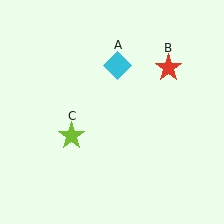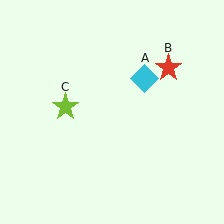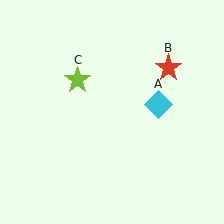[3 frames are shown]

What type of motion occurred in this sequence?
The cyan diamond (object A), lime star (object C) rotated clockwise around the center of the scene.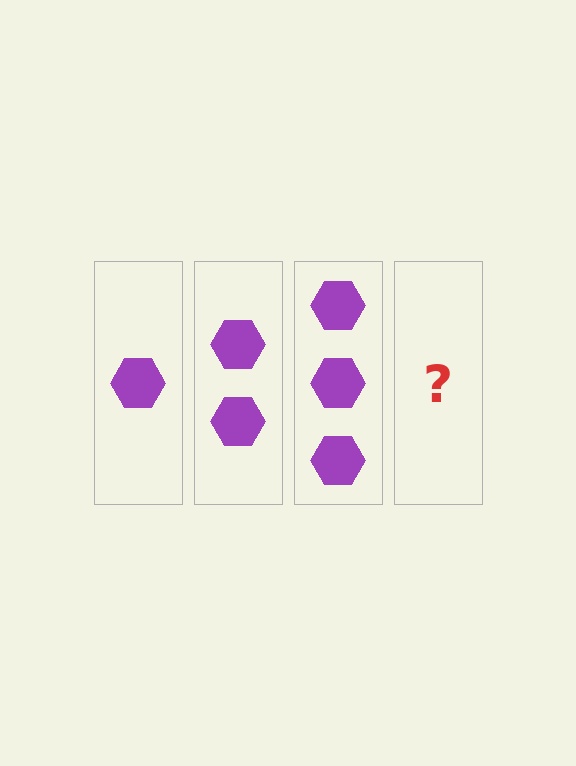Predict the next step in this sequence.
The next step is 4 hexagons.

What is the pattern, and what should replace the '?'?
The pattern is that each step adds one more hexagon. The '?' should be 4 hexagons.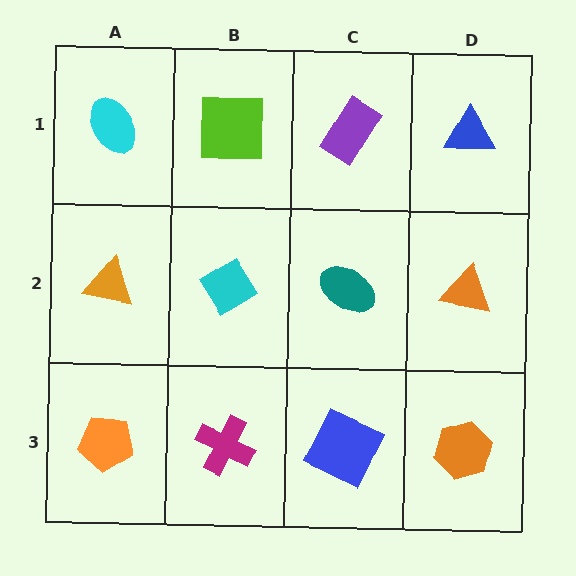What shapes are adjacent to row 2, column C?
A purple rectangle (row 1, column C), a blue square (row 3, column C), a cyan diamond (row 2, column B), an orange triangle (row 2, column D).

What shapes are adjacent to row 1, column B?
A cyan diamond (row 2, column B), a cyan ellipse (row 1, column A), a purple rectangle (row 1, column C).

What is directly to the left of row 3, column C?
A magenta cross.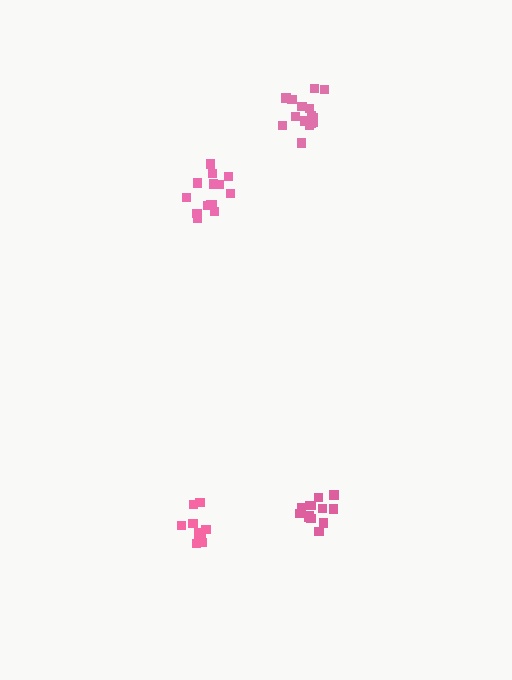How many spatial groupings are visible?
There are 4 spatial groupings.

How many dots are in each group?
Group 1: 11 dots, Group 2: 15 dots, Group 3: 13 dots, Group 4: 15 dots (54 total).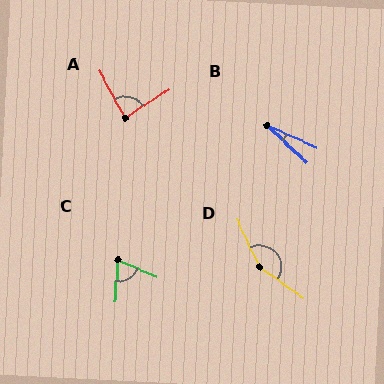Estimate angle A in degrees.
Approximately 85 degrees.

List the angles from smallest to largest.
B (19°), C (70°), A (85°), D (150°).